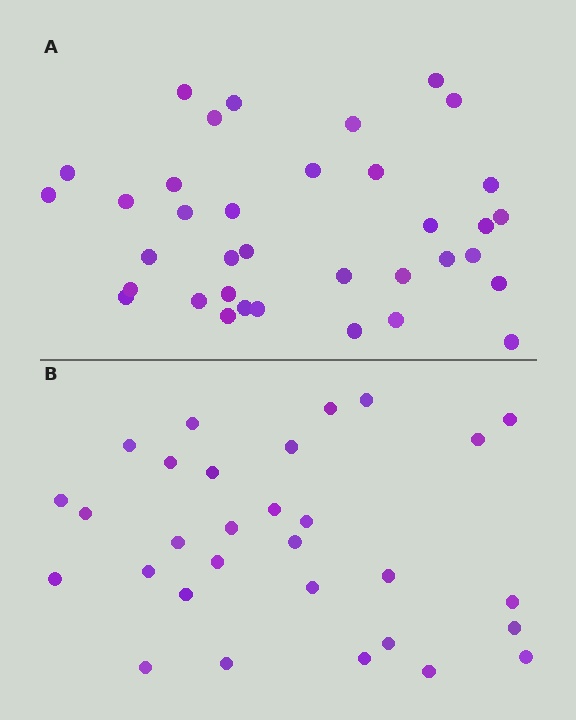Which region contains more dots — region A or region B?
Region A (the top region) has more dots.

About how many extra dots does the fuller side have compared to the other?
Region A has about 6 more dots than region B.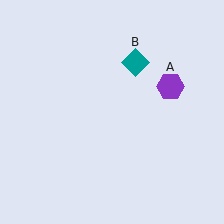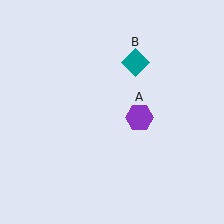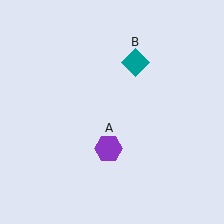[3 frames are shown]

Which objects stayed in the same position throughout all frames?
Teal diamond (object B) remained stationary.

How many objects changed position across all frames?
1 object changed position: purple hexagon (object A).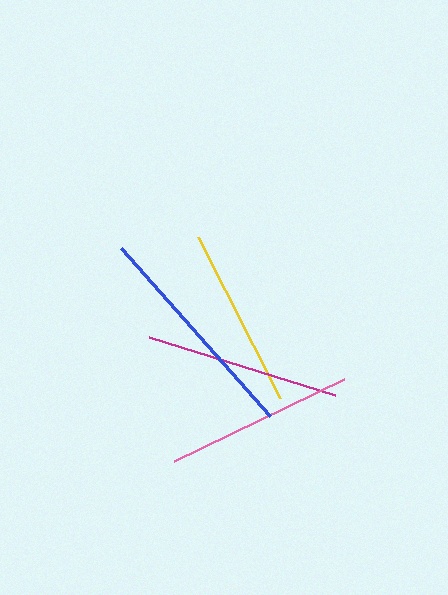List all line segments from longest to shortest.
From longest to shortest: blue, magenta, pink, yellow.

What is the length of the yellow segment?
The yellow segment is approximately 180 pixels long.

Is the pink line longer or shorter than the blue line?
The blue line is longer than the pink line.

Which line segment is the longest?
The blue line is the longest at approximately 224 pixels.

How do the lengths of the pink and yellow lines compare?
The pink and yellow lines are approximately the same length.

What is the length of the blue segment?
The blue segment is approximately 224 pixels long.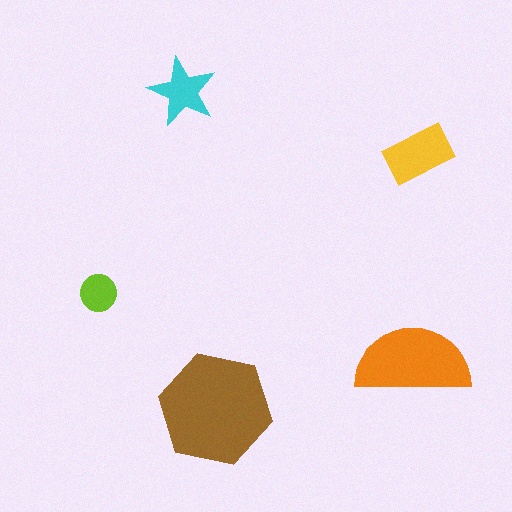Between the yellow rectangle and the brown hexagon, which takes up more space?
The brown hexagon.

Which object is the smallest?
The lime circle.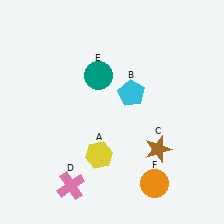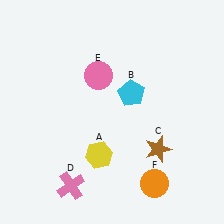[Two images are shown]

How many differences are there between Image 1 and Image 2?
There is 1 difference between the two images.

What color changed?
The circle (E) changed from teal in Image 1 to pink in Image 2.